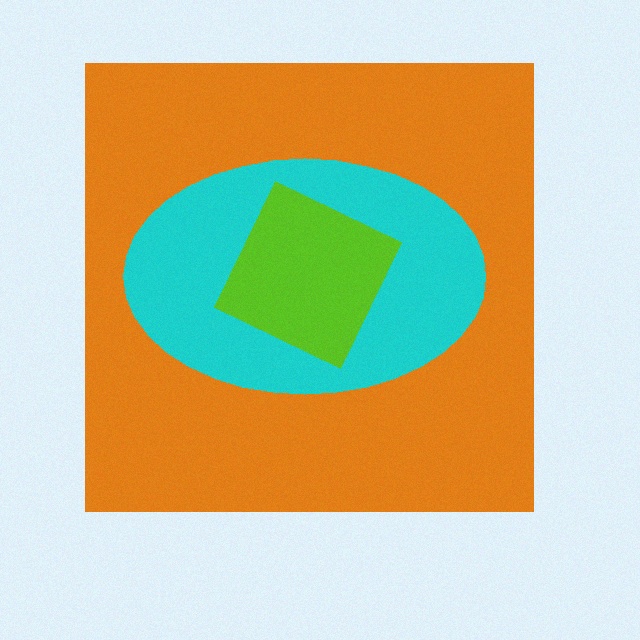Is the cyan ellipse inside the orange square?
Yes.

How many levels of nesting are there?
3.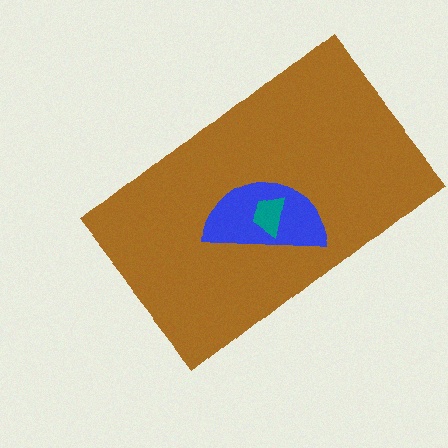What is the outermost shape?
The brown rectangle.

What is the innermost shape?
The teal trapezoid.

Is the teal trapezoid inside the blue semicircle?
Yes.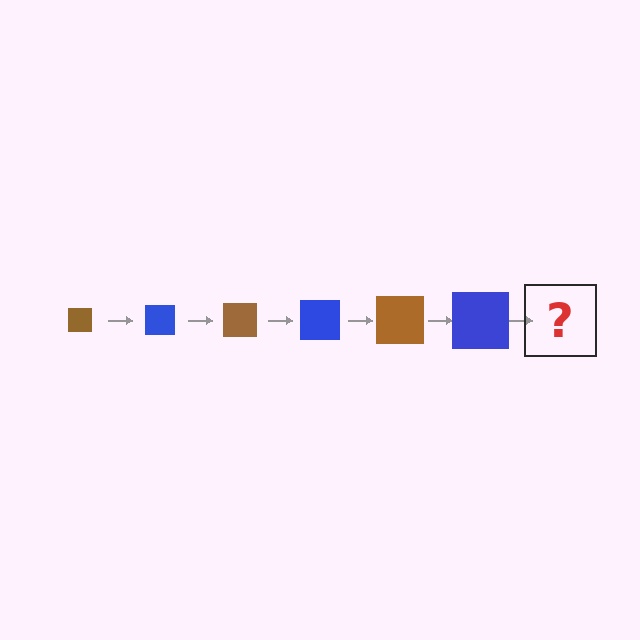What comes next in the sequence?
The next element should be a brown square, larger than the previous one.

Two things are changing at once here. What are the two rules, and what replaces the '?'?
The two rules are that the square grows larger each step and the color cycles through brown and blue. The '?' should be a brown square, larger than the previous one.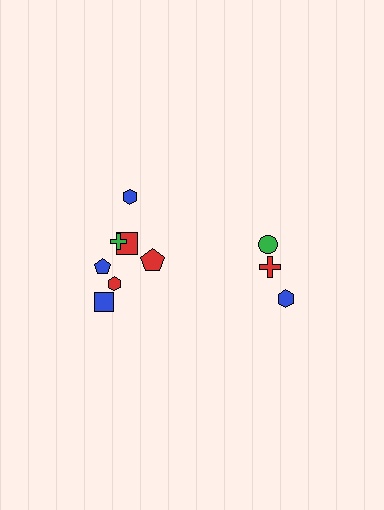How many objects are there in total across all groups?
There are 10 objects.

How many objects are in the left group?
There are 7 objects.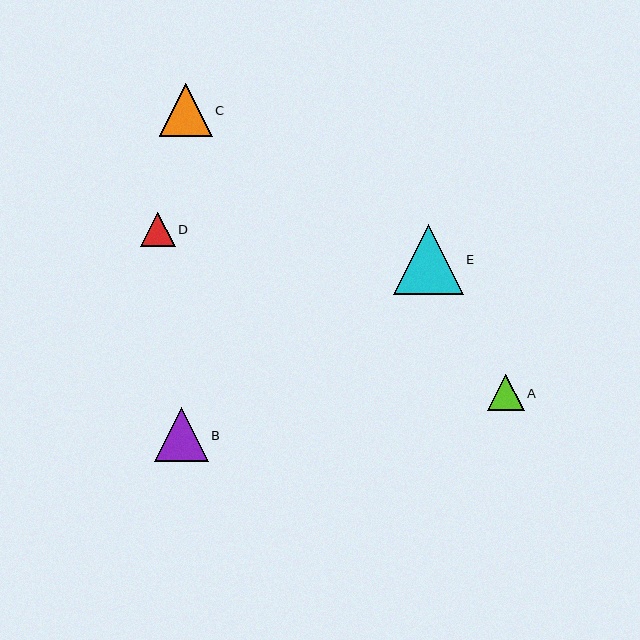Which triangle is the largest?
Triangle E is the largest with a size of approximately 70 pixels.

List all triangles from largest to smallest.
From largest to smallest: E, B, C, A, D.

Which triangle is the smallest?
Triangle D is the smallest with a size of approximately 35 pixels.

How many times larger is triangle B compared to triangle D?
Triangle B is approximately 1.5 times the size of triangle D.